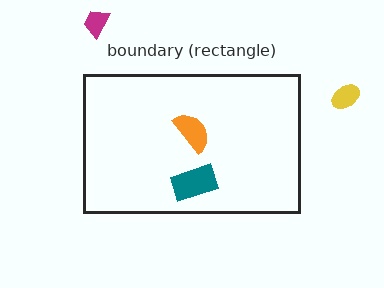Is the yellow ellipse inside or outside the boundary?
Outside.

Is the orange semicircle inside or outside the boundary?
Inside.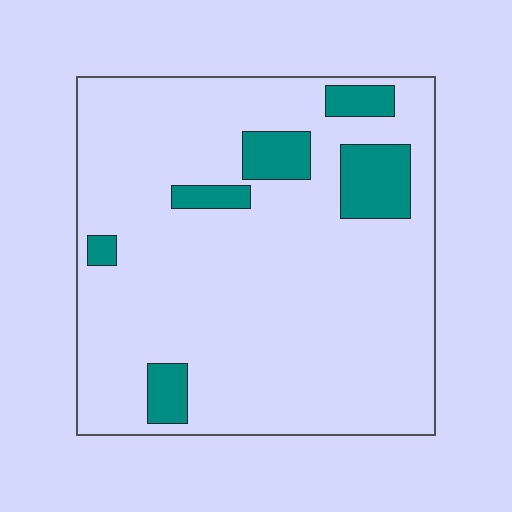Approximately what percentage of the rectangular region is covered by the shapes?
Approximately 15%.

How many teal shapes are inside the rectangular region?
6.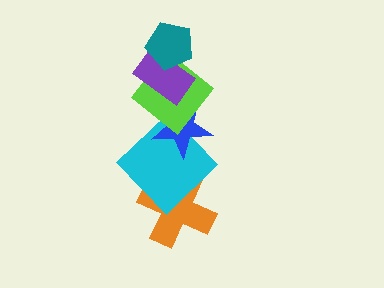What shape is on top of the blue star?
The lime diamond is on top of the blue star.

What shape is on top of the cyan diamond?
The blue star is on top of the cyan diamond.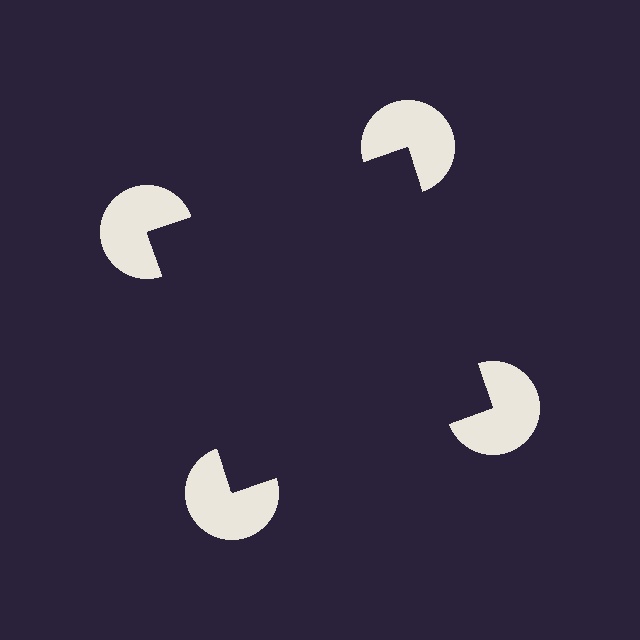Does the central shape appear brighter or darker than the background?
It typically appears slightly darker than the background, even though no actual brightness change is drawn.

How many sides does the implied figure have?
4 sides.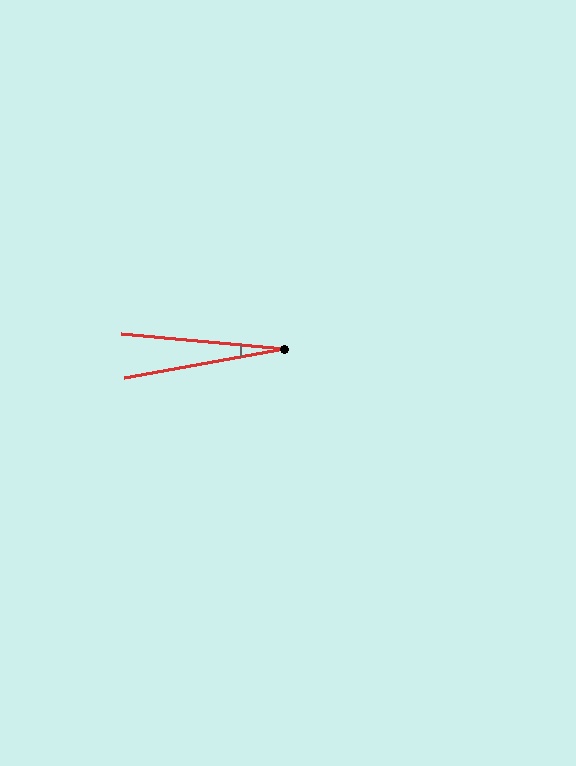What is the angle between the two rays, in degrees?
Approximately 16 degrees.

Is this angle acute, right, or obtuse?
It is acute.